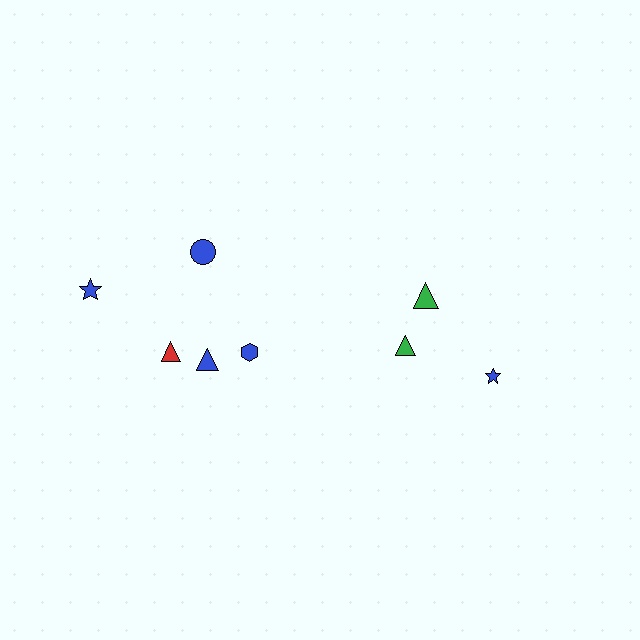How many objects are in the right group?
There are 3 objects.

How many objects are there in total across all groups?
There are 8 objects.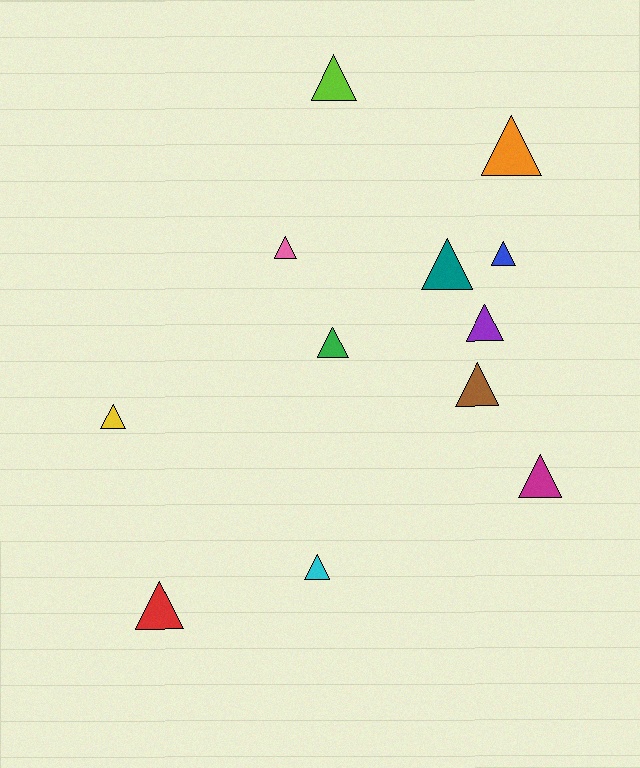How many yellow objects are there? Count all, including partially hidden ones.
There is 1 yellow object.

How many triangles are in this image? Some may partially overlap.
There are 12 triangles.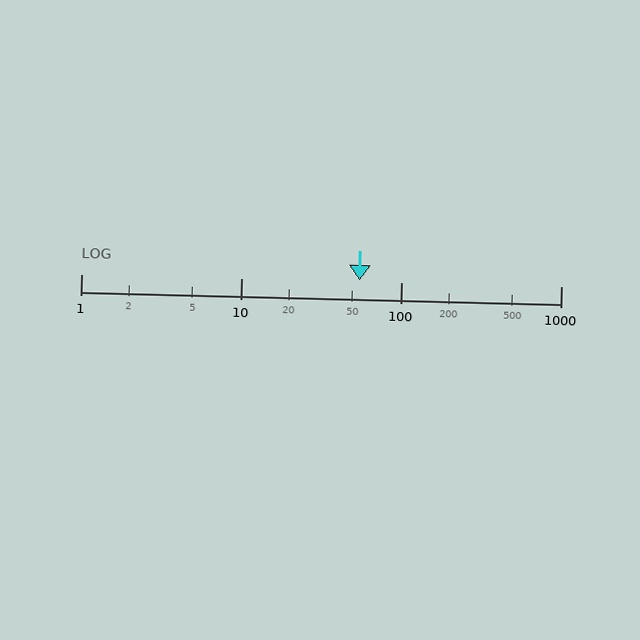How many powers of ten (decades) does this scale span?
The scale spans 3 decades, from 1 to 1000.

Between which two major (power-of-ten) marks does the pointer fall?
The pointer is between 10 and 100.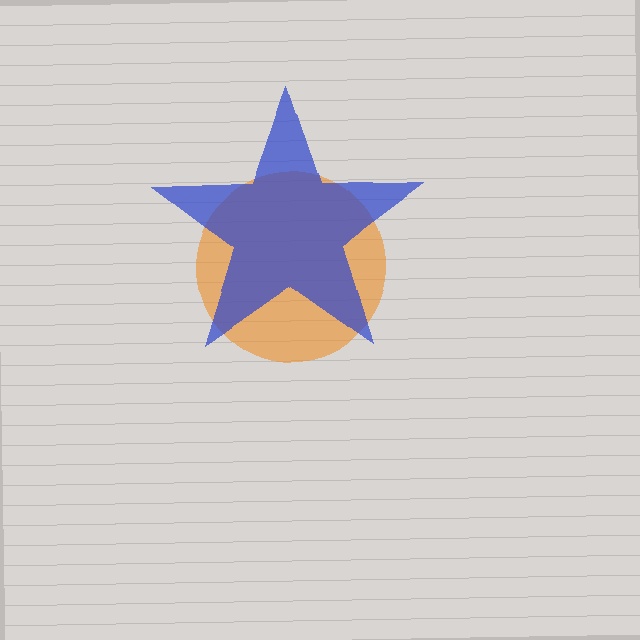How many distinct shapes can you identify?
There are 2 distinct shapes: an orange circle, a blue star.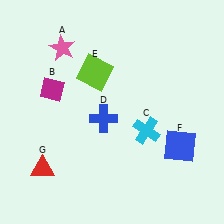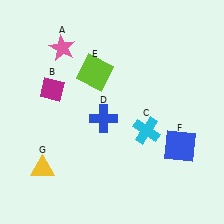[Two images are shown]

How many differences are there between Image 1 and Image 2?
There is 1 difference between the two images.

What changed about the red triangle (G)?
In Image 1, G is red. In Image 2, it changed to yellow.